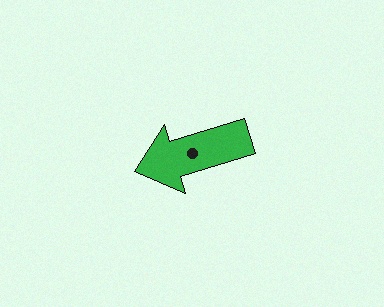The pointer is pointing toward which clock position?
Roughly 8 o'clock.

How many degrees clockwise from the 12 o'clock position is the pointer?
Approximately 253 degrees.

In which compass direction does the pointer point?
West.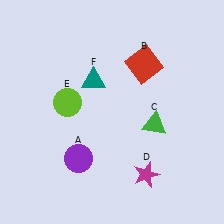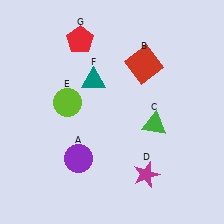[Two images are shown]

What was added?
A red pentagon (G) was added in Image 2.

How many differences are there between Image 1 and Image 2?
There is 1 difference between the two images.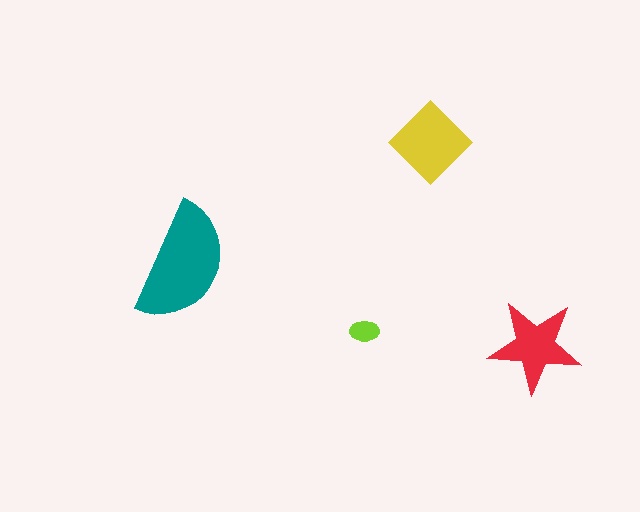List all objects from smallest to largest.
The lime ellipse, the red star, the yellow diamond, the teal semicircle.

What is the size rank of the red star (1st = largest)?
3rd.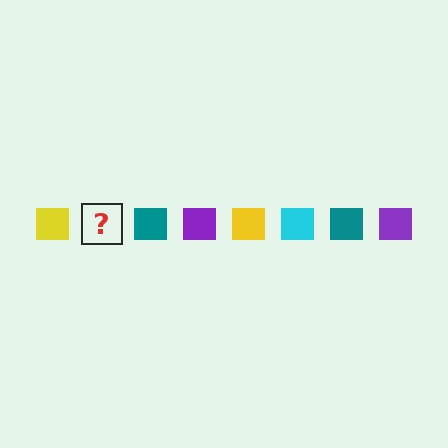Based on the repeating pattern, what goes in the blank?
The blank should be a cyan square.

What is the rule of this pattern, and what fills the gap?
The rule is that the pattern cycles through yellow, cyan, teal, purple squares. The gap should be filled with a cyan square.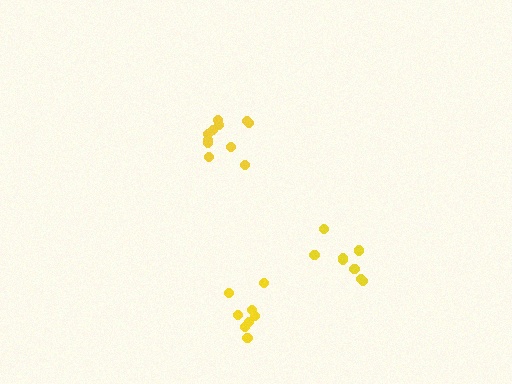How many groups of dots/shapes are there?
There are 3 groups.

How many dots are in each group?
Group 1: 8 dots, Group 2: 11 dots, Group 3: 8 dots (27 total).